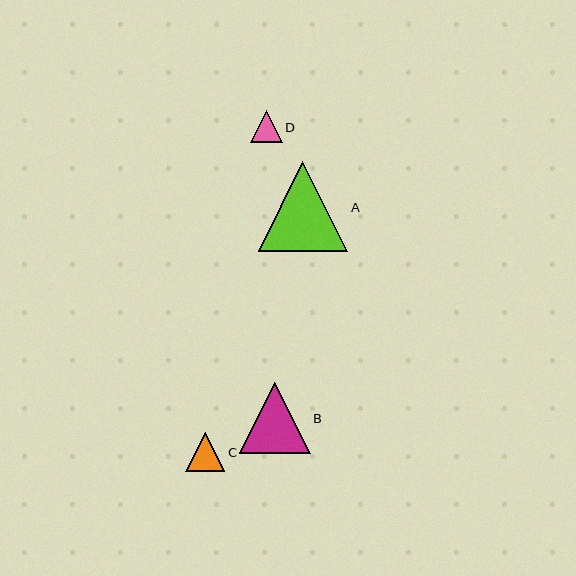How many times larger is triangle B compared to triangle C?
Triangle B is approximately 1.8 times the size of triangle C.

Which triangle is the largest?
Triangle A is the largest with a size of approximately 89 pixels.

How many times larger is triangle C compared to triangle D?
Triangle C is approximately 1.2 times the size of triangle D.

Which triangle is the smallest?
Triangle D is the smallest with a size of approximately 32 pixels.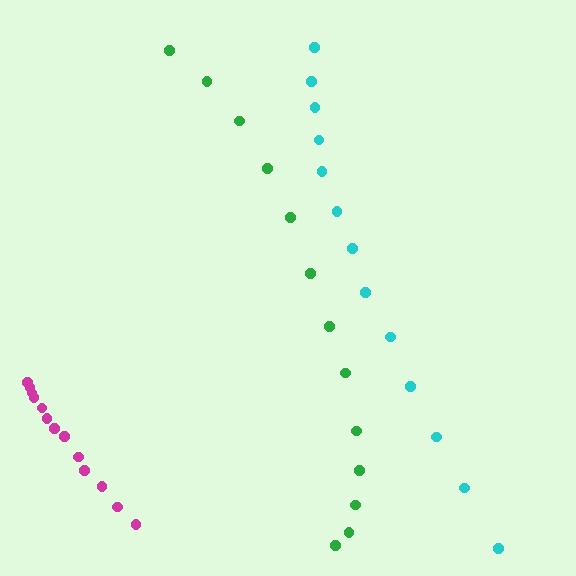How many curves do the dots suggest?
There are 3 distinct paths.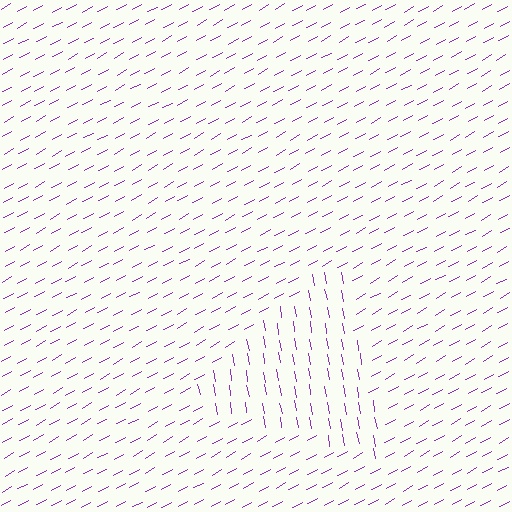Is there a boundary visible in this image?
Yes, there is a texture boundary formed by a change in line orientation.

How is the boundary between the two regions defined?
The boundary is defined purely by a change in line orientation (approximately 72 degrees difference). All lines are the same color and thickness.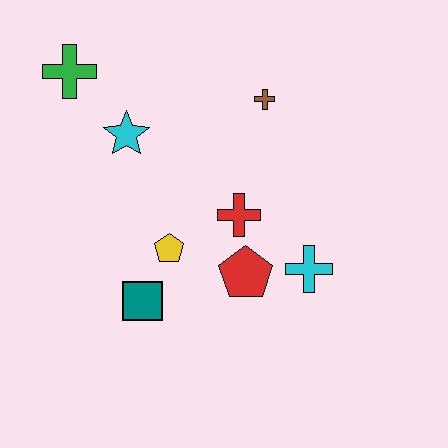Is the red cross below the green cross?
Yes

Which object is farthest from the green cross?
The cyan cross is farthest from the green cross.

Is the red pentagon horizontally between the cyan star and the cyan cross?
Yes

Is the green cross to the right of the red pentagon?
No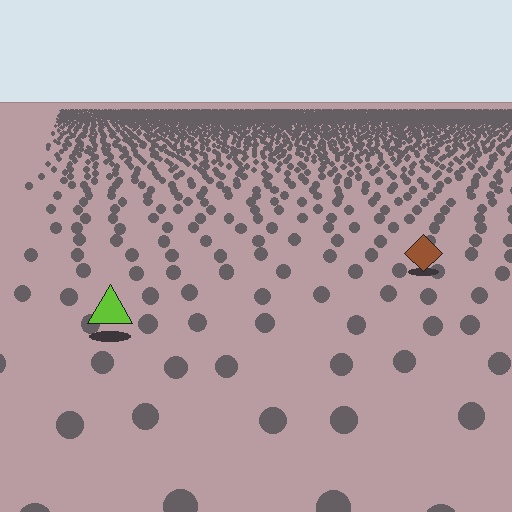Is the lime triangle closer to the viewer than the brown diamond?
Yes. The lime triangle is closer — you can tell from the texture gradient: the ground texture is coarser near it.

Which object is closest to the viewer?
The lime triangle is closest. The texture marks near it are larger and more spread out.